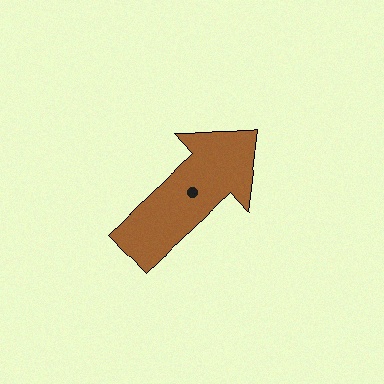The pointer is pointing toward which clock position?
Roughly 2 o'clock.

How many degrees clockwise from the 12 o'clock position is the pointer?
Approximately 47 degrees.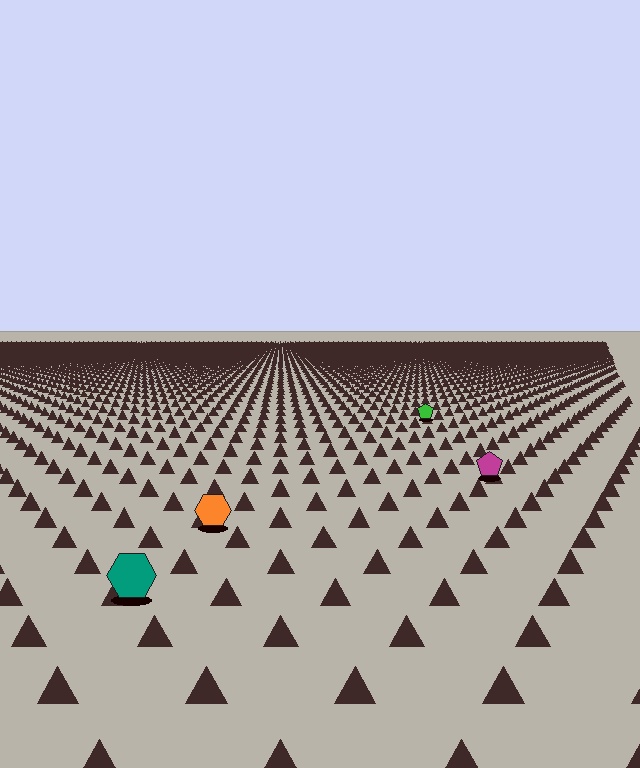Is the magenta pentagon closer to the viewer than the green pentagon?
Yes. The magenta pentagon is closer — you can tell from the texture gradient: the ground texture is coarser near it.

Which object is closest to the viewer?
The teal hexagon is closest. The texture marks near it are larger and more spread out.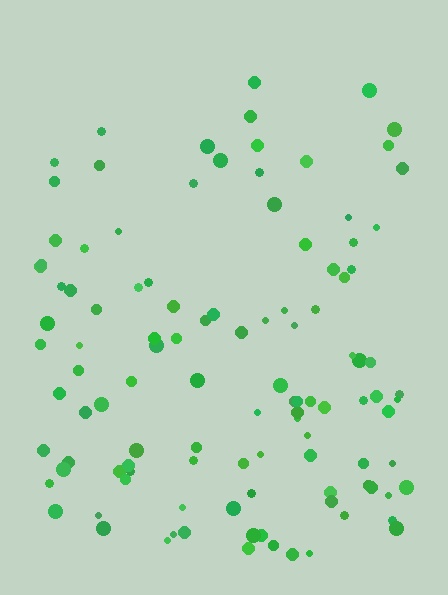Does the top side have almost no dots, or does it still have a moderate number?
Still a moderate number, just noticeably fewer than the bottom.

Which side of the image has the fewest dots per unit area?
The top.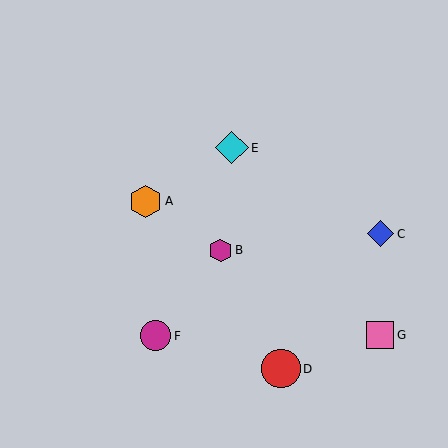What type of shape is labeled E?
Shape E is a cyan diamond.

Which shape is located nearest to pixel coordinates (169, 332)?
The magenta circle (labeled F) at (156, 336) is nearest to that location.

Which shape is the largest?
The red circle (labeled D) is the largest.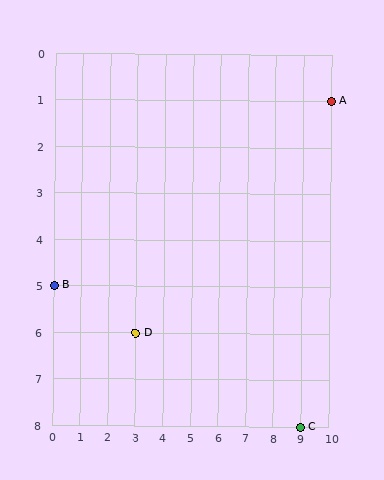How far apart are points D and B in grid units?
Points D and B are 3 columns and 1 row apart (about 3.2 grid units diagonally).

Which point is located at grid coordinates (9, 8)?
Point C is at (9, 8).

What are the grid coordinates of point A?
Point A is at grid coordinates (10, 1).